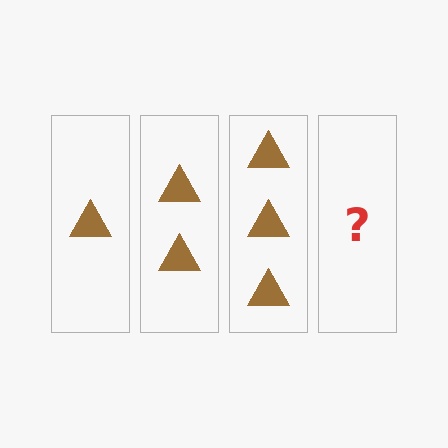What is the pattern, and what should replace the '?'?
The pattern is that each step adds one more triangle. The '?' should be 4 triangles.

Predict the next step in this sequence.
The next step is 4 triangles.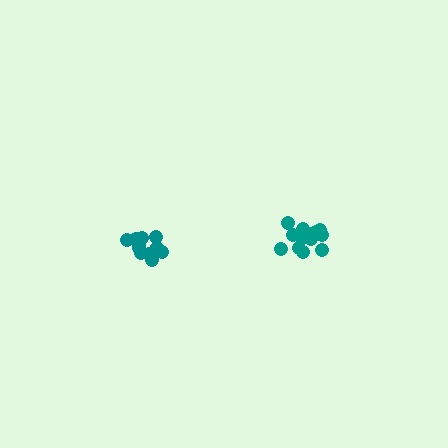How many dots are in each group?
Group 1: 14 dots, Group 2: 11 dots (25 total).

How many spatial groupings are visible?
There are 2 spatial groupings.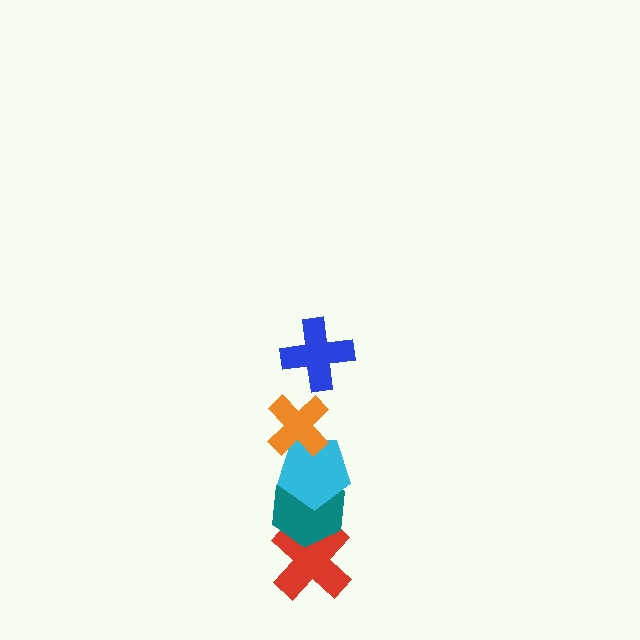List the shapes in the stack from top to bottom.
From top to bottom: the blue cross, the orange cross, the cyan pentagon, the teal hexagon, the red cross.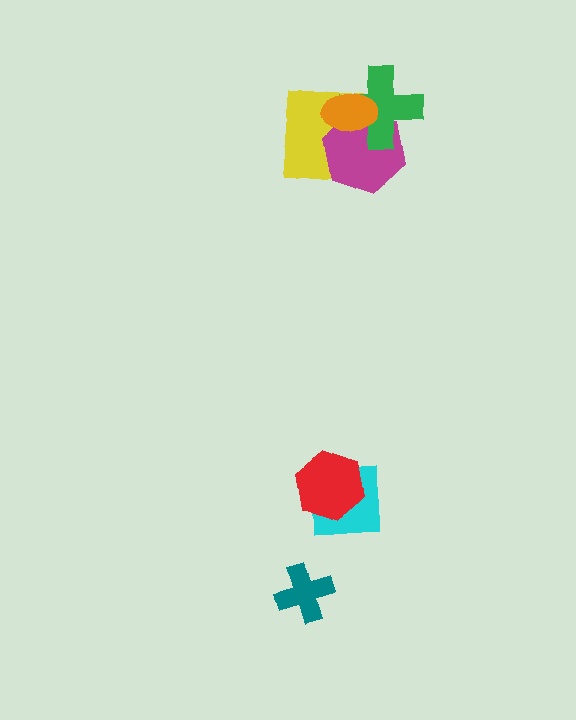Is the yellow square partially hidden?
Yes, it is partially covered by another shape.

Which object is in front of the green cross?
The orange ellipse is in front of the green cross.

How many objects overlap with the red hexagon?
1 object overlaps with the red hexagon.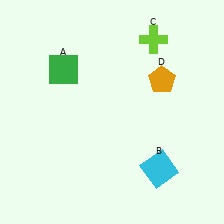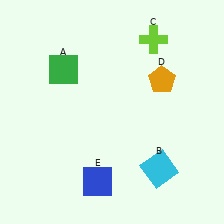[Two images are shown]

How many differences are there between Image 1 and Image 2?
There is 1 difference between the two images.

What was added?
A blue square (E) was added in Image 2.